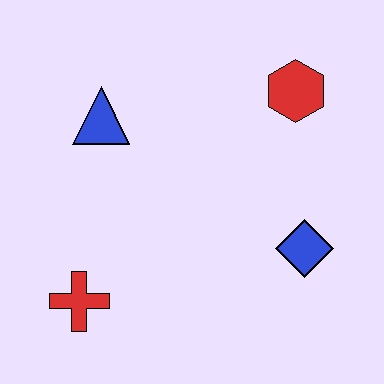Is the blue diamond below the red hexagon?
Yes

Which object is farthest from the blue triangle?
The blue diamond is farthest from the blue triangle.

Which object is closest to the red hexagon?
The blue diamond is closest to the red hexagon.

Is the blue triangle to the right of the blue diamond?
No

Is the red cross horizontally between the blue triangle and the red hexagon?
No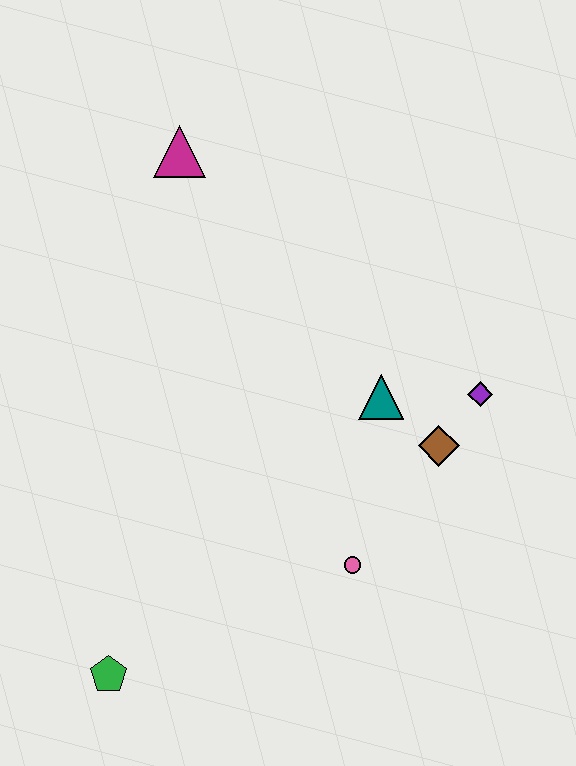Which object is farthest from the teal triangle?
The green pentagon is farthest from the teal triangle.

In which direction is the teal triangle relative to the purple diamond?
The teal triangle is to the left of the purple diamond.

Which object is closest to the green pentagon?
The pink circle is closest to the green pentagon.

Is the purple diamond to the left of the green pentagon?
No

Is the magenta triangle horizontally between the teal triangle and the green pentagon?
Yes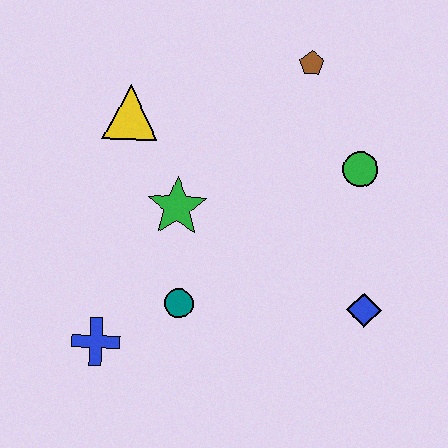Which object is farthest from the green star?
The blue diamond is farthest from the green star.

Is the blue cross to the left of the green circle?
Yes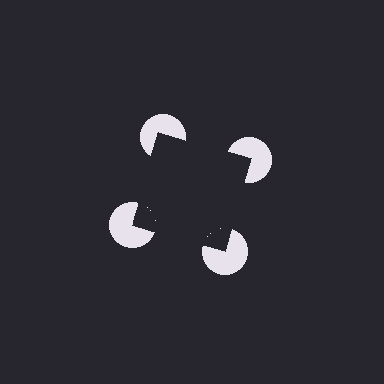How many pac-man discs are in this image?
There are 4 — one at each vertex of the illusory square.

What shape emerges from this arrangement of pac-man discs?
An illusory square — its edges are inferred from the aligned wedge cuts in the pac-man discs, not physically drawn.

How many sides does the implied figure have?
4 sides.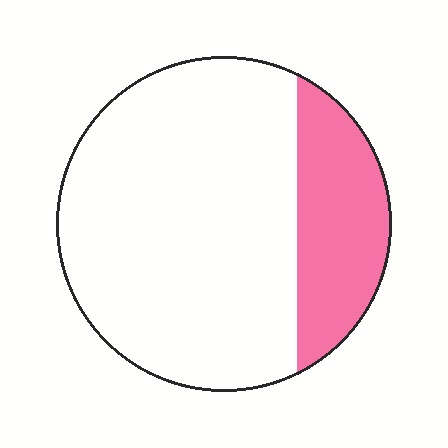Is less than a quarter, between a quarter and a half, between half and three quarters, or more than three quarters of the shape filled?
Less than a quarter.